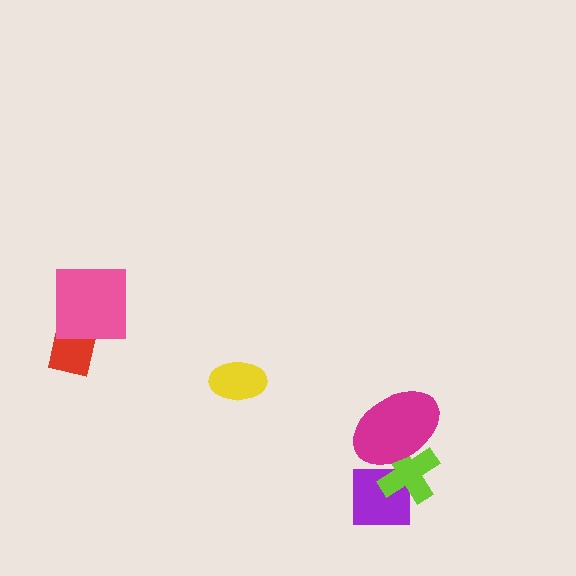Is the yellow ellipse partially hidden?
No, no other shape covers it.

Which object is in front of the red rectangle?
The pink square is in front of the red rectangle.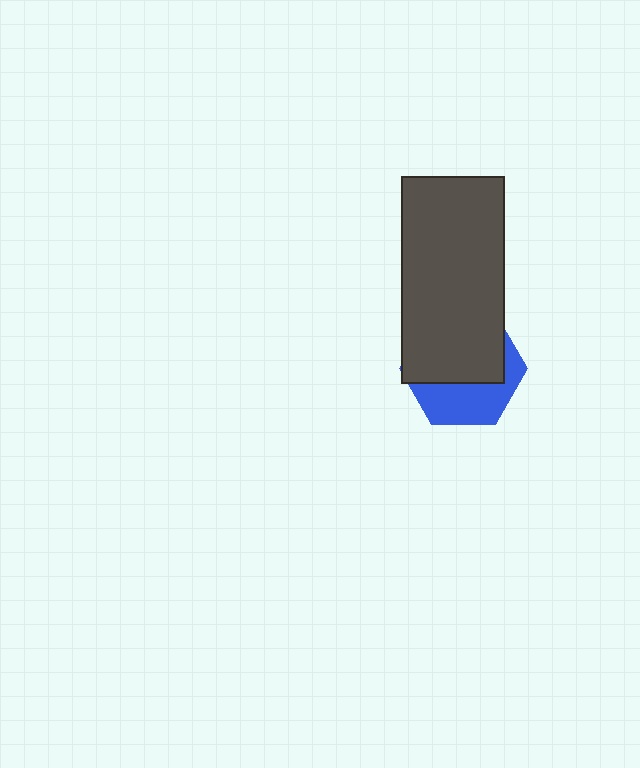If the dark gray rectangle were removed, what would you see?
You would see the complete blue hexagon.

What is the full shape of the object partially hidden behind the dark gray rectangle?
The partially hidden object is a blue hexagon.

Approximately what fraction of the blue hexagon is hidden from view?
Roughly 59% of the blue hexagon is hidden behind the dark gray rectangle.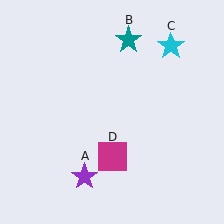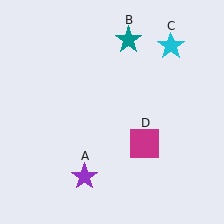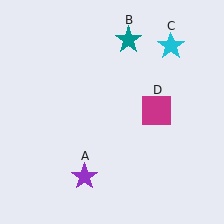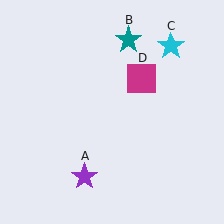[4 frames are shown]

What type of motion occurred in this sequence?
The magenta square (object D) rotated counterclockwise around the center of the scene.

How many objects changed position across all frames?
1 object changed position: magenta square (object D).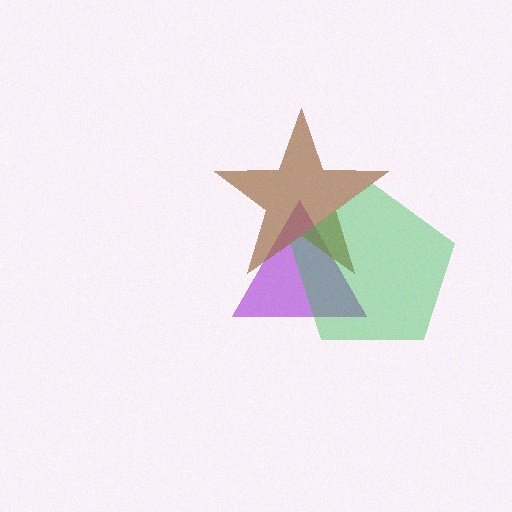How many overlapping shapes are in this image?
There are 3 overlapping shapes in the image.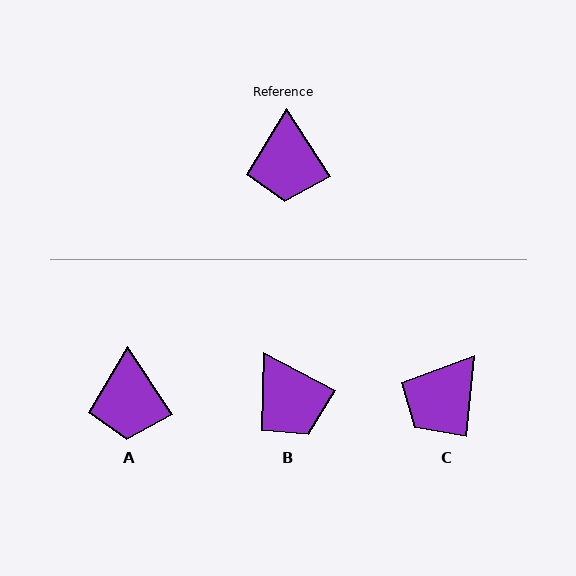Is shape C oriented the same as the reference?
No, it is off by about 39 degrees.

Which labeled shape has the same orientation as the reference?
A.